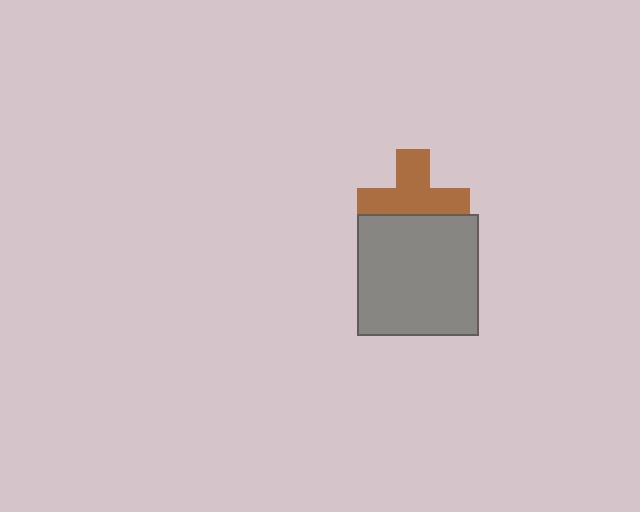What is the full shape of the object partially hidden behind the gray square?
The partially hidden object is a brown cross.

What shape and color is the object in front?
The object in front is a gray square.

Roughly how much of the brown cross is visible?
Most of it is visible (roughly 65%).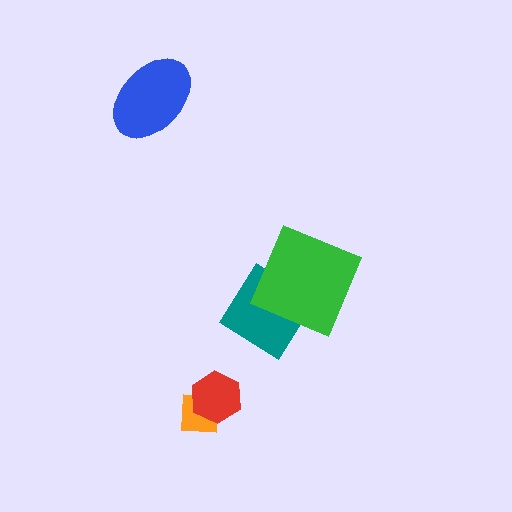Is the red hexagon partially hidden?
No, no other shape covers it.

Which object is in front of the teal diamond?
The green square is in front of the teal diamond.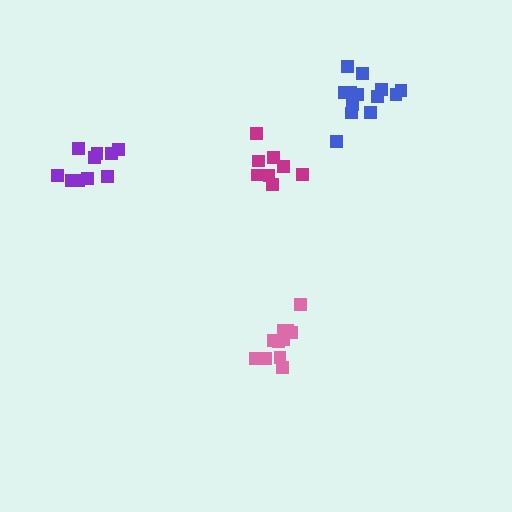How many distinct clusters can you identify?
There are 4 distinct clusters.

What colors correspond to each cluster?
The clusters are colored: blue, pink, magenta, purple.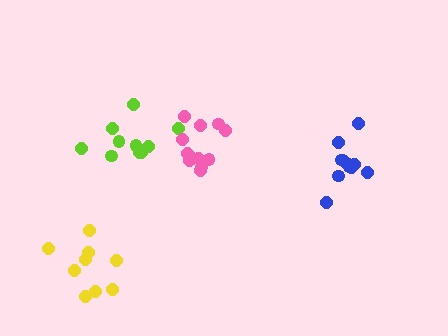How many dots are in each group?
Group 1: 10 dots, Group 2: 9 dots, Group 3: 11 dots, Group 4: 12 dots (42 total).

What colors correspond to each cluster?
The clusters are colored: lime, yellow, blue, pink.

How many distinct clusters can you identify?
There are 4 distinct clusters.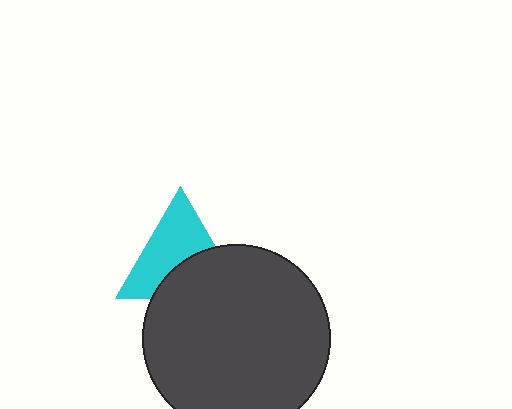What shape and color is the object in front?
The object in front is a dark gray circle.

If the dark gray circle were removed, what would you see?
You would see the complete cyan triangle.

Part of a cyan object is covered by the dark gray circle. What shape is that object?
It is a triangle.